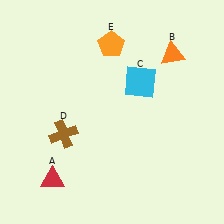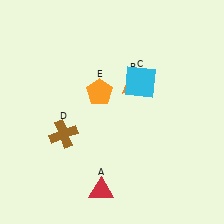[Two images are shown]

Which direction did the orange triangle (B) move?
The orange triangle (B) moved left.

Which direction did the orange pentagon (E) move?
The orange pentagon (E) moved down.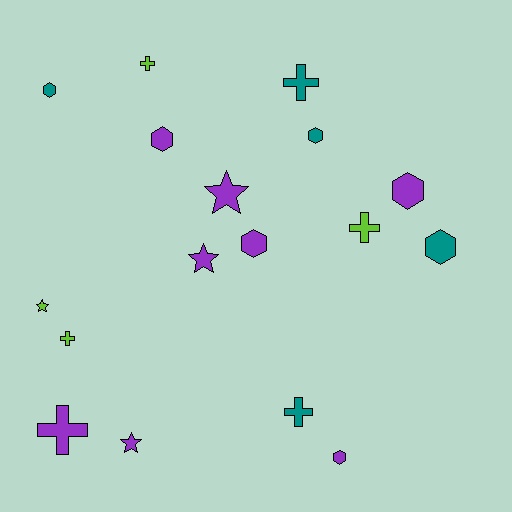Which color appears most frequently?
Purple, with 8 objects.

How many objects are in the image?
There are 17 objects.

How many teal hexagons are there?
There are 3 teal hexagons.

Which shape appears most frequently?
Hexagon, with 7 objects.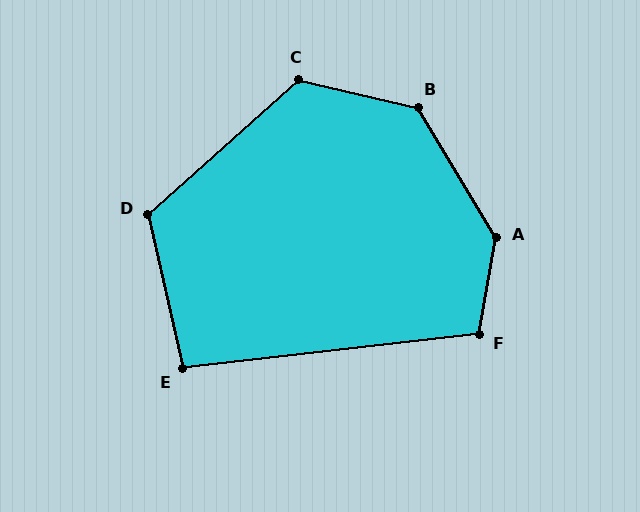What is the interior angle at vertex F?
Approximately 107 degrees (obtuse).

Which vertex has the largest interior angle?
A, at approximately 139 degrees.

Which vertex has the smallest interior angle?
E, at approximately 96 degrees.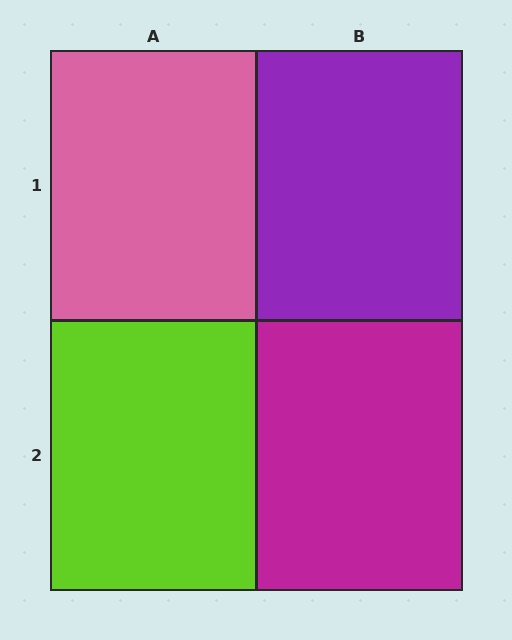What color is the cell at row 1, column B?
Purple.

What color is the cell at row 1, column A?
Pink.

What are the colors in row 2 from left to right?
Lime, magenta.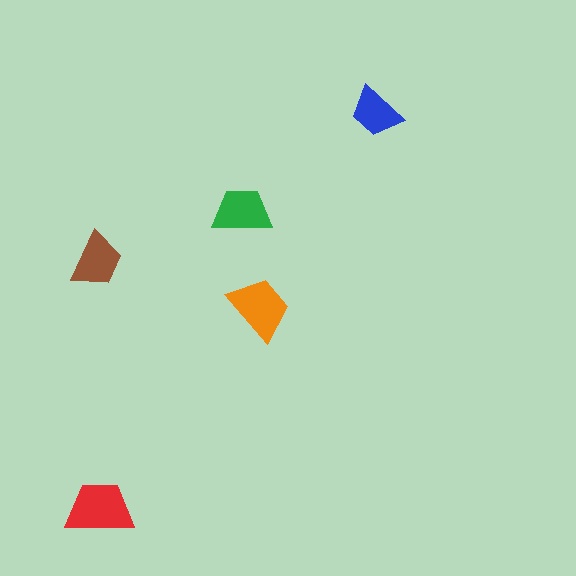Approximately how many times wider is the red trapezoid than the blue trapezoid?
About 1.5 times wider.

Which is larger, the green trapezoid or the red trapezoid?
The red one.